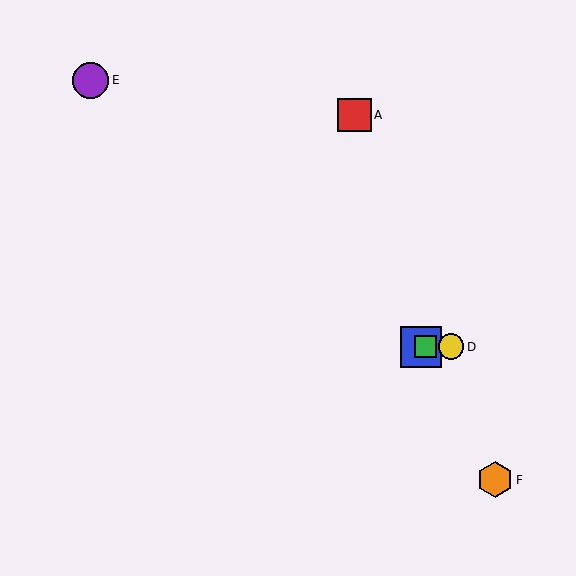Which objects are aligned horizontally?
Objects B, C, D are aligned horizontally.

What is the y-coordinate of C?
Object C is at y≈347.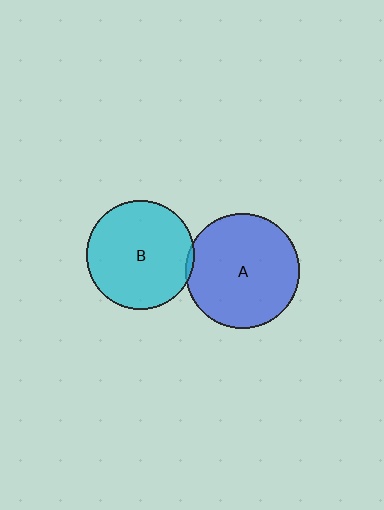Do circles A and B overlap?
Yes.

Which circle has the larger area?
Circle A (blue).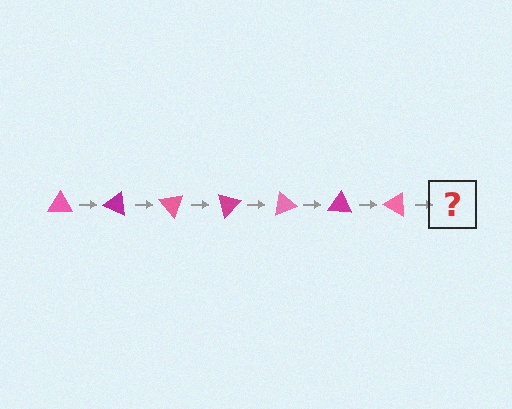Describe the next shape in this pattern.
It should be a magenta triangle, rotated 175 degrees from the start.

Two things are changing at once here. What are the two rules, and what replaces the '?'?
The two rules are that it rotates 25 degrees each step and the color cycles through pink and magenta. The '?' should be a magenta triangle, rotated 175 degrees from the start.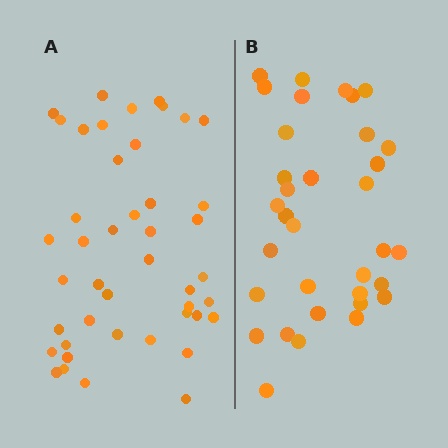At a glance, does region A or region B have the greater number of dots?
Region A (the left region) has more dots.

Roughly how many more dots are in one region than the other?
Region A has roughly 10 or so more dots than region B.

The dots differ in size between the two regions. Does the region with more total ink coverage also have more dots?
No. Region B has more total ink coverage because its dots are larger, but region A actually contains more individual dots. Total area can be misleading — the number of items is what matters here.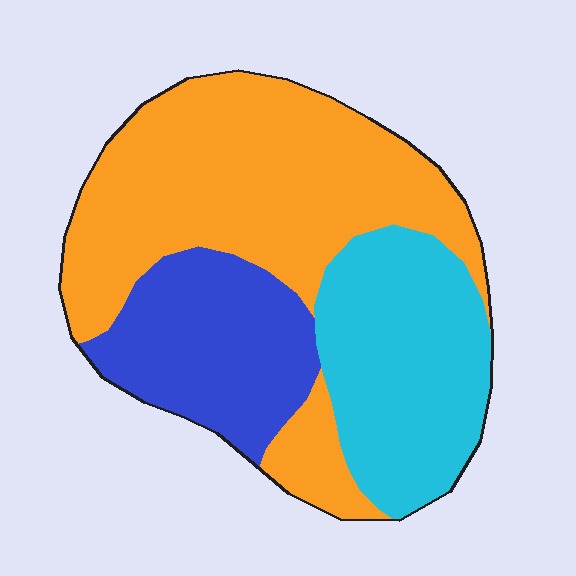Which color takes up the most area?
Orange, at roughly 50%.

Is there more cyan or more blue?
Cyan.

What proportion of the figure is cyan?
Cyan takes up between a quarter and a half of the figure.